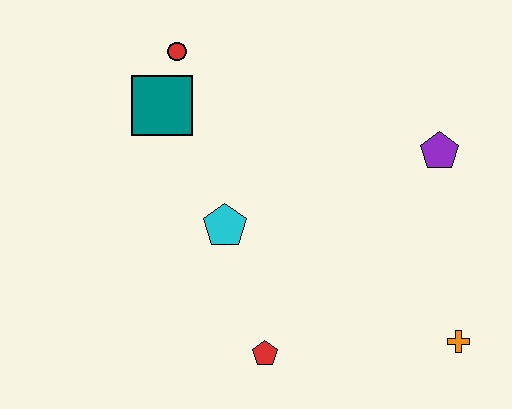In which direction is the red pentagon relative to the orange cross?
The red pentagon is to the left of the orange cross.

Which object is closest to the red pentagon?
The cyan pentagon is closest to the red pentagon.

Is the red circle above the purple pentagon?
Yes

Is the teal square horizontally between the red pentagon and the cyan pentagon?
No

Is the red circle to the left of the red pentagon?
Yes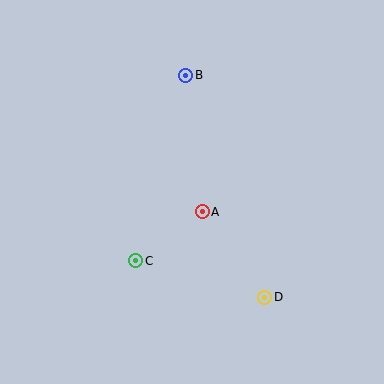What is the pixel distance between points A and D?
The distance between A and D is 106 pixels.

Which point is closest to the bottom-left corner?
Point C is closest to the bottom-left corner.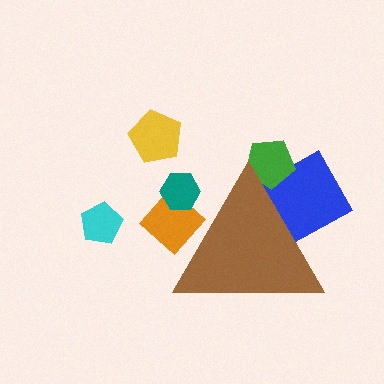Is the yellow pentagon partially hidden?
No, the yellow pentagon is fully visible.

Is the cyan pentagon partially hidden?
No, the cyan pentagon is fully visible.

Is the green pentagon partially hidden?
Yes, the green pentagon is partially hidden behind the brown triangle.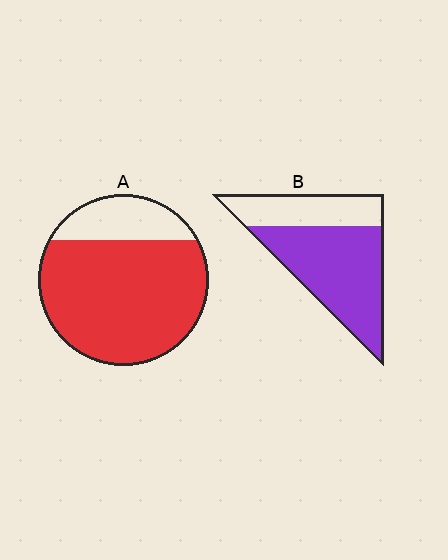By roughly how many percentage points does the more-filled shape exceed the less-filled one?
By roughly 10 percentage points (A over B).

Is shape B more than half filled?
Yes.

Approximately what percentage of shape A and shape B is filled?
A is approximately 80% and B is approximately 65%.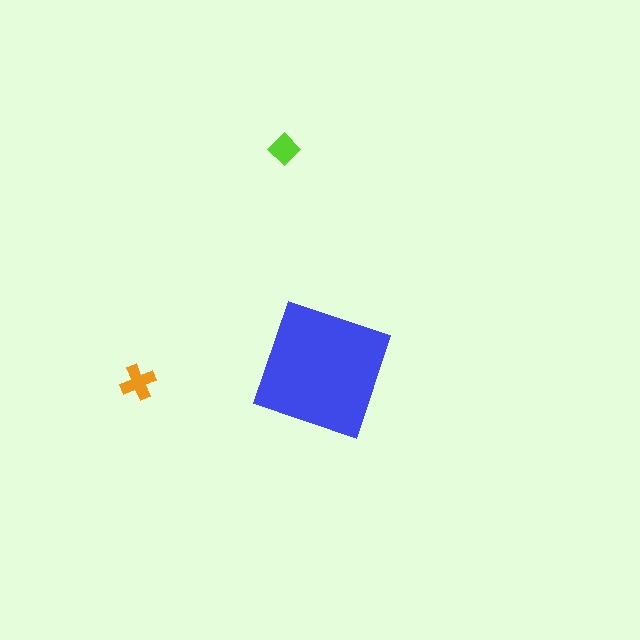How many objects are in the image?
There are 3 objects in the image.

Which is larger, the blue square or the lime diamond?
The blue square.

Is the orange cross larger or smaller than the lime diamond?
Larger.